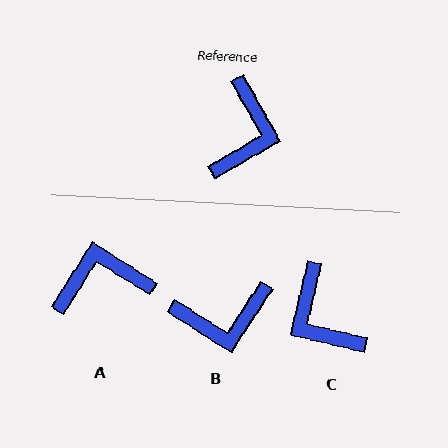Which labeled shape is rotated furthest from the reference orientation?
C, about 133 degrees away.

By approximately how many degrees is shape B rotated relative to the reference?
Approximately 62 degrees clockwise.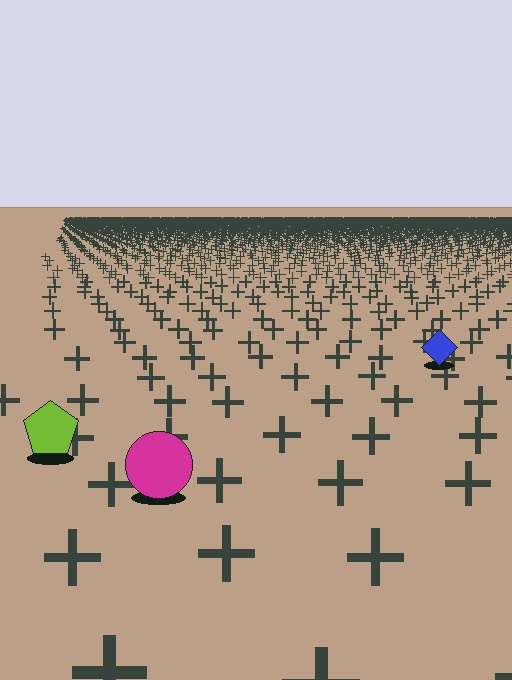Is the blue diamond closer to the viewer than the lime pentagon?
No. The lime pentagon is closer — you can tell from the texture gradient: the ground texture is coarser near it.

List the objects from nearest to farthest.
From nearest to farthest: the magenta circle, the lime pentagon, the blue diamond.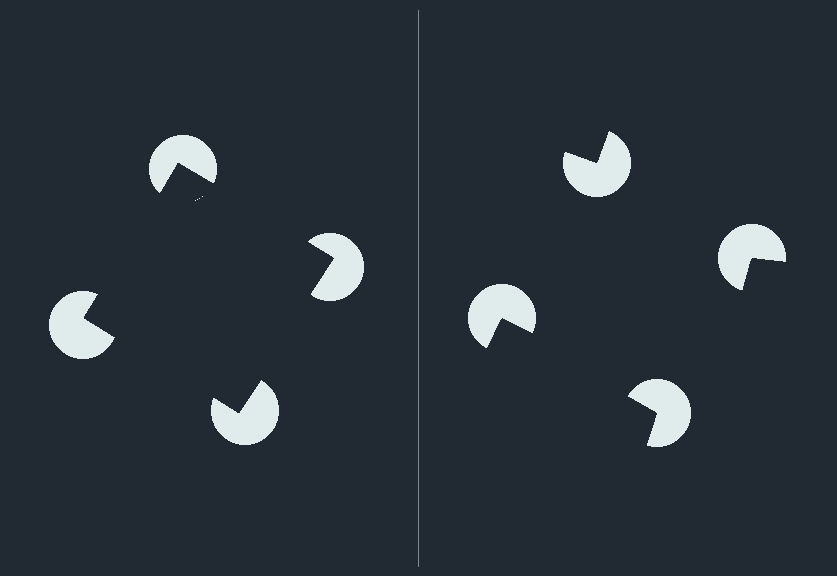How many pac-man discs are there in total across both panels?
8 — 4 on each side.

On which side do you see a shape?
An illusory square appears on the left side. On the right side the wedge cuts are rotated, so no coherent shape forms.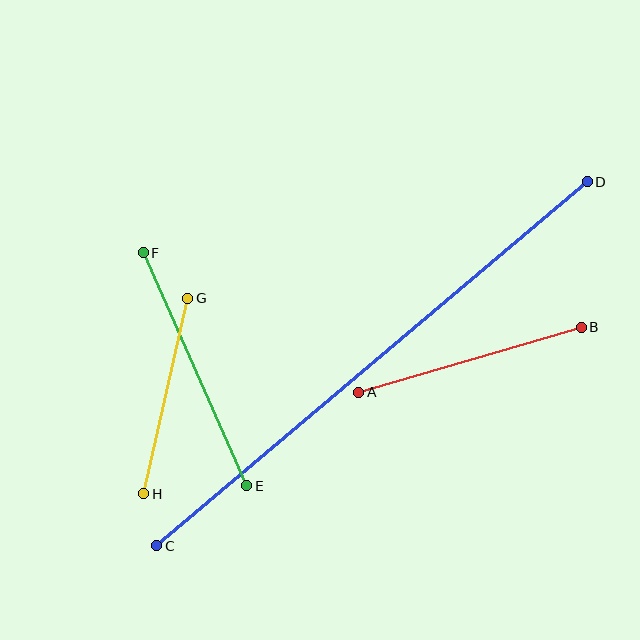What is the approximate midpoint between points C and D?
The midpoint is at approximately (372, 364) pixels.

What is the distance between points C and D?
The distance is approximately 564 pixels.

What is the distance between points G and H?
The distance is approximately 200 pixels.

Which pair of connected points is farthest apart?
Points C and D are farthest apart.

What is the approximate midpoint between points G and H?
The midpoint is at approximately (166, 396) pixels.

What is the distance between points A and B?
The distance is approximately 232 pixels.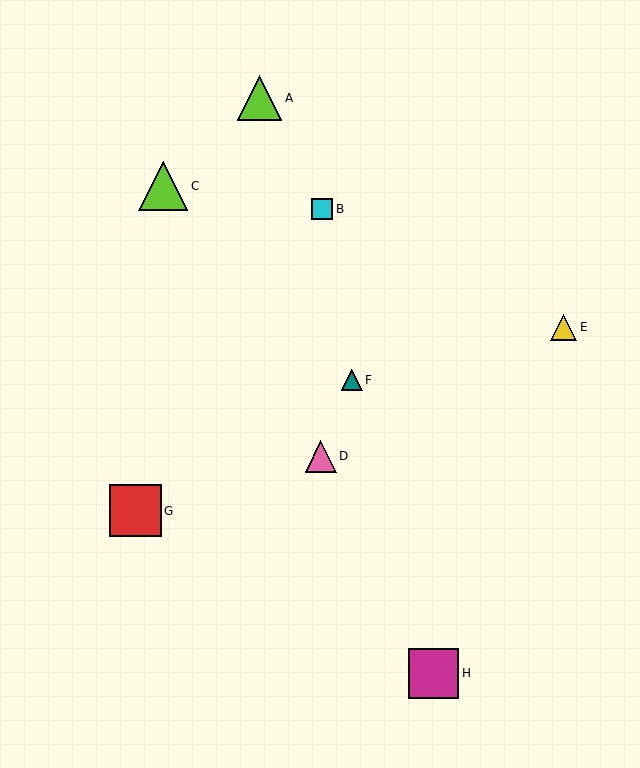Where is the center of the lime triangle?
The center of the lime triangle is at (163, 186).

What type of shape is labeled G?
Shape G is a red square.